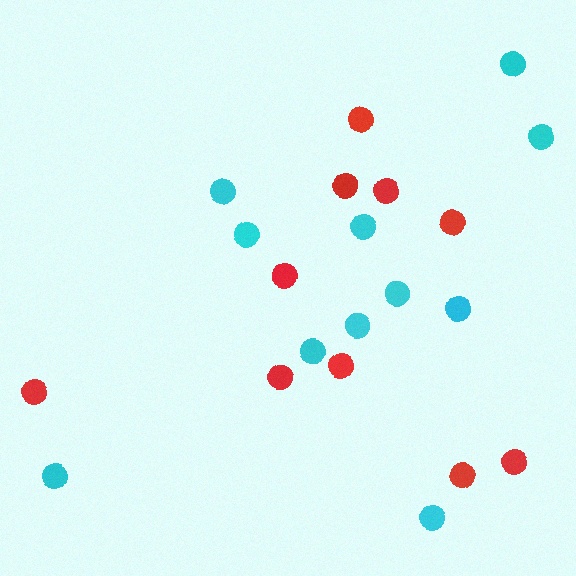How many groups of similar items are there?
There are 2 groups: one group of red circles (10) and one group of cyan circles (11).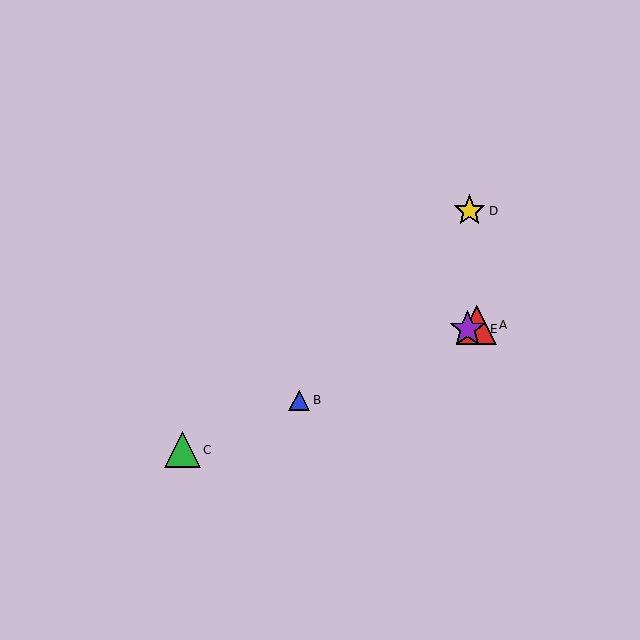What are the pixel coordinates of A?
Object A is at (477, 325).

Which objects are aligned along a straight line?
Objects A, B, C, E are aligned along a straight line.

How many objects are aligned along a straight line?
4 objects (A, B, C, E) are aligned along a straight line.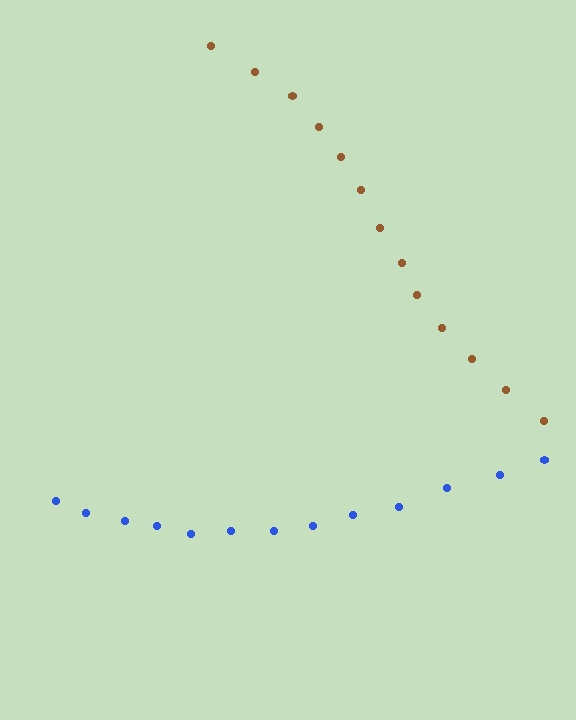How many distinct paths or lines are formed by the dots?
There are 2 distinct paths.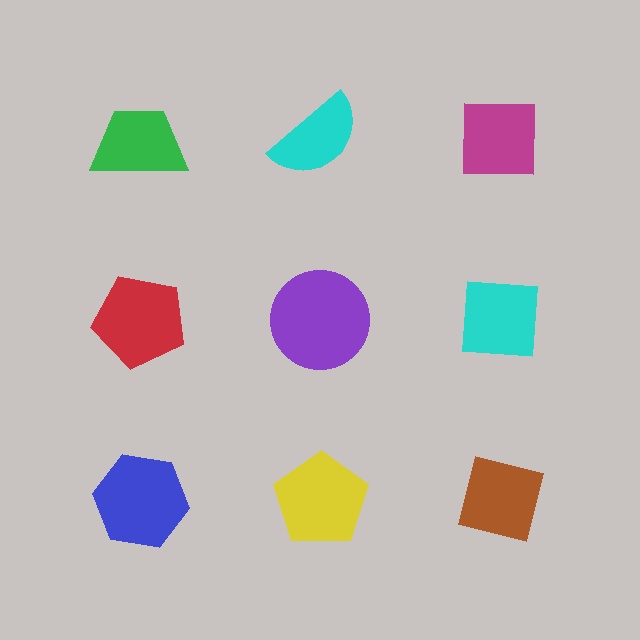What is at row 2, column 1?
A red pentagon.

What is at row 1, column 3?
A magenta square.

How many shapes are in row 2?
3 shapes.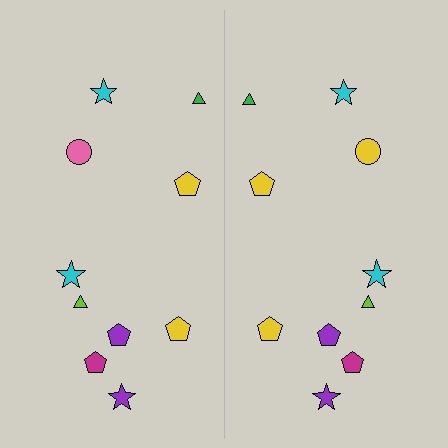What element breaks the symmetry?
The yellow circle on the right side breaks the symmetry — its mirror counterpart is pink.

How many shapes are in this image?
There are 20 shapes in this image.